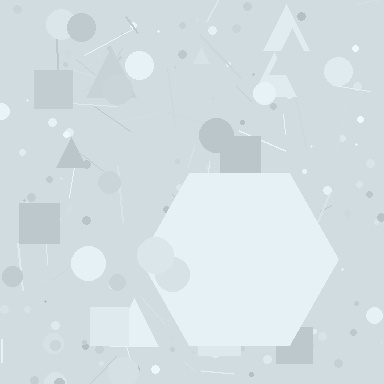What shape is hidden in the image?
A hexagon is hidden in the image.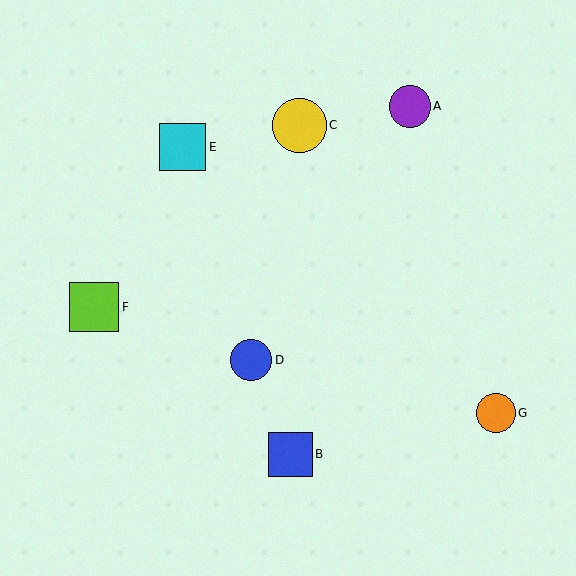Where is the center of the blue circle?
The center of the blue circle is at (251, 360).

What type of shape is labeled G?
Shape G is an orange circle.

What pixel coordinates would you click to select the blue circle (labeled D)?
Click at (251, 360) to select the blue circle D.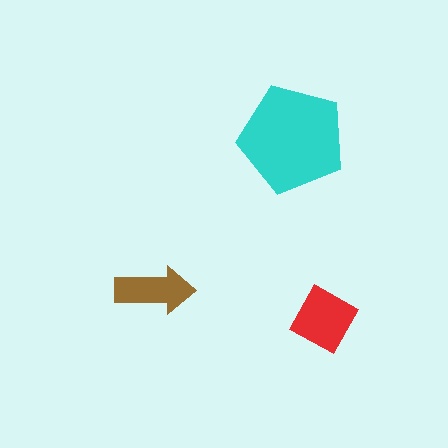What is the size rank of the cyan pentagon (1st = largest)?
1st.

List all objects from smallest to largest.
The brown arrow, the red square, the cyan pentagon.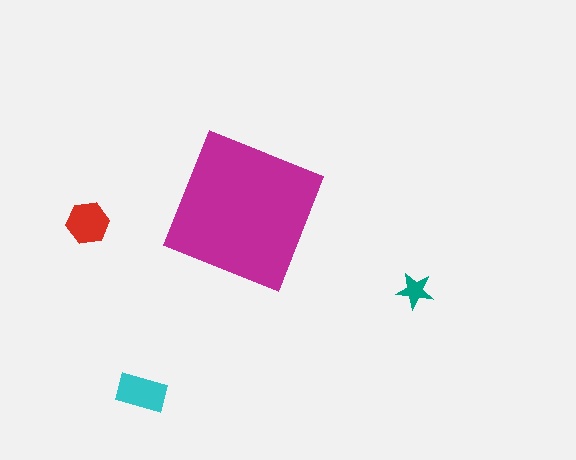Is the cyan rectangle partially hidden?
No, the cyan rectangle is fully visible.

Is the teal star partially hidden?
No, the teal star is fully visible.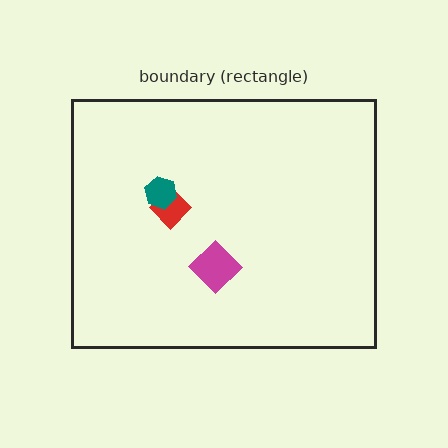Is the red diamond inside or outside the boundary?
Inside.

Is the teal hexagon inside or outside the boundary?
Inside.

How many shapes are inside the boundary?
3 inside, 0 outside.